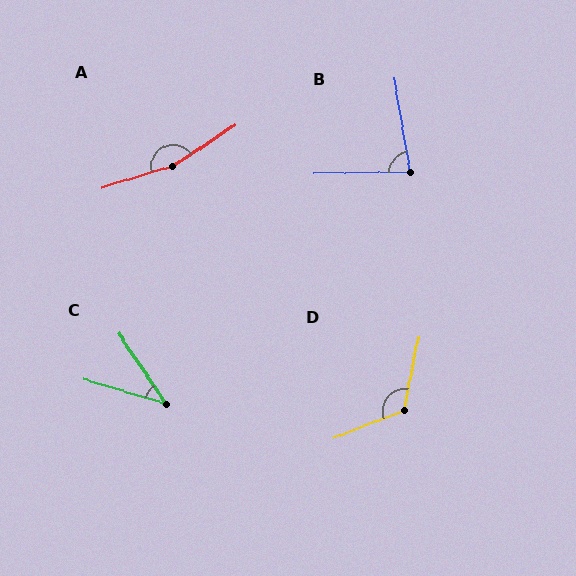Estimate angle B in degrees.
Approximately 81 degrees.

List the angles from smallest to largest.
C (39°), B (81°), D (123°), A (164°).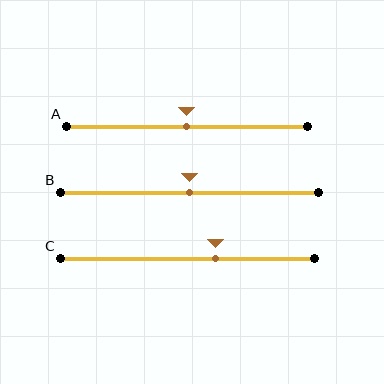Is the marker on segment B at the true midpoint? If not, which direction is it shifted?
Yes, the marker on segment B is at the true midpoint.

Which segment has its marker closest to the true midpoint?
Segment A has its marker closest to the true midpoint.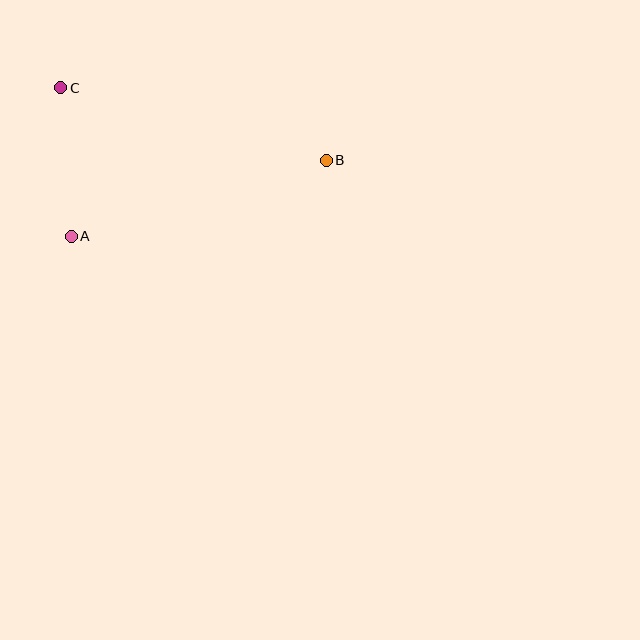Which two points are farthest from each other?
Points B and C are farthest from each other.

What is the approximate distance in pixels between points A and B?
The distance between A and B is approximately 266 pixels.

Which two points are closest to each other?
Points A and C are closest to each other.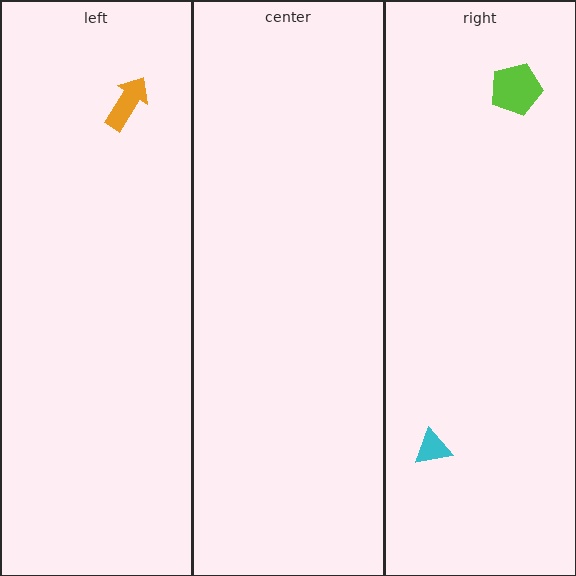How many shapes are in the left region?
1.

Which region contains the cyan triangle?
The right region.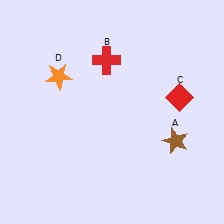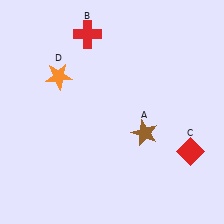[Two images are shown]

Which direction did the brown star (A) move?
The brown star (A) moved left.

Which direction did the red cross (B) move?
The red cross (B) moved up.